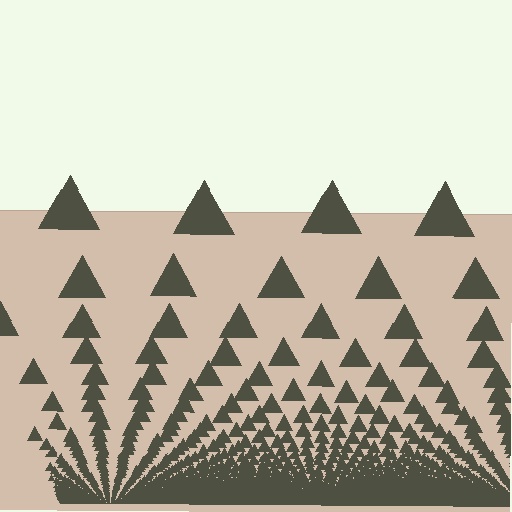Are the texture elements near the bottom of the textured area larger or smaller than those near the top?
Smaller. The gradient is inverted — elements near the bottom are smaller and denser.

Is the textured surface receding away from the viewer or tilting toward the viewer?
The surface appears to tilt toward the viewer. Texture elements get larger and sparser toward the top.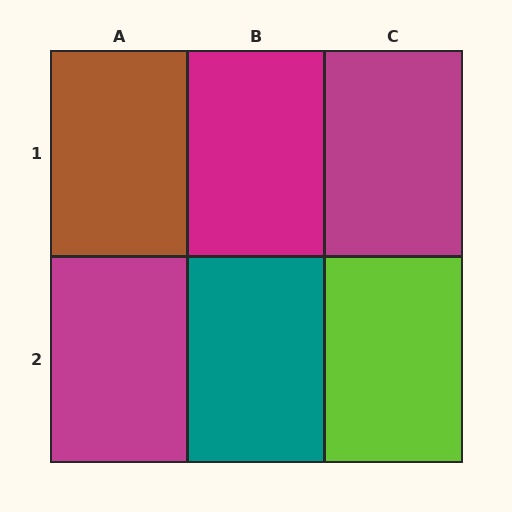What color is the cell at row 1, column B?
Magenta.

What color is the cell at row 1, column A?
Brown.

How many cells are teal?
1 cell is teal.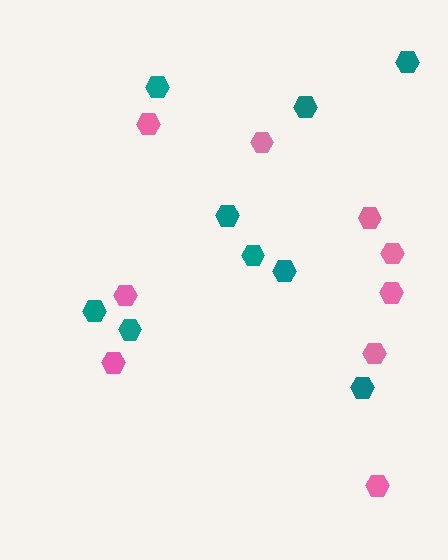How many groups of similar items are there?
There are 2 groups: one group of pink hexagons (9) and one group of teal hexagons (9).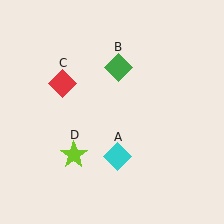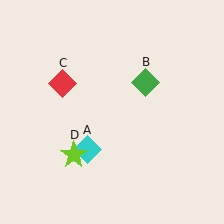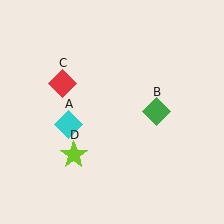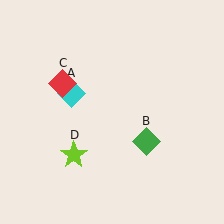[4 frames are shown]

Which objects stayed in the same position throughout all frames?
Red diamond (object C) and lime star (object D) remained stationary.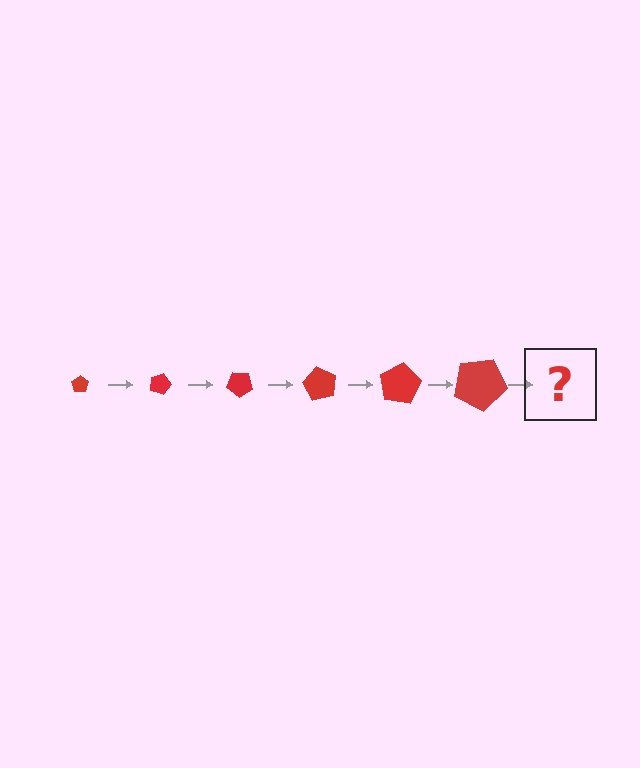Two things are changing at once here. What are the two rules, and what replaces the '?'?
The two rules are that the pentagon grows larger each step and it rotates 20 degrees each step. The '?' should be a pentagon, larger than the previous one and rotated 120 degrees from the start.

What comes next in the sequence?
The next element should be a pentagon, larger than the previous one and rotated 120 degrees from the start.